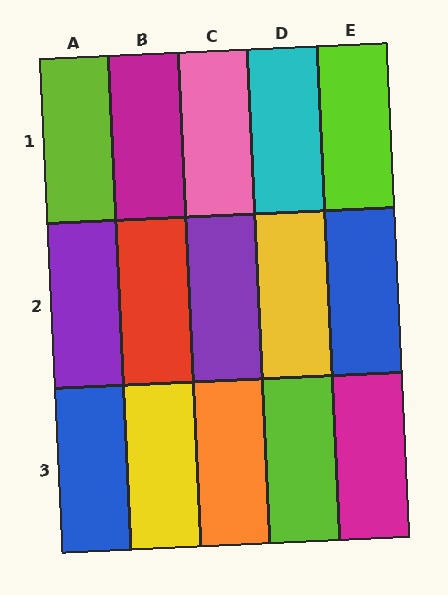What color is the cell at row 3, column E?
Magenta.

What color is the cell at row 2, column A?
Purple.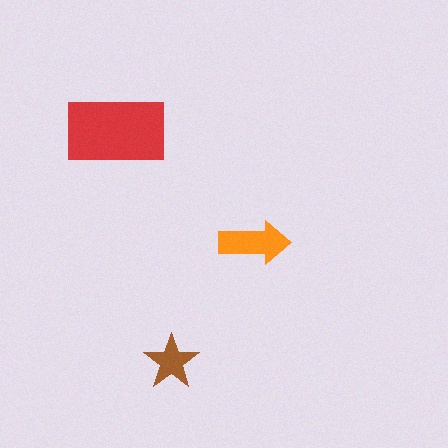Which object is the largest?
The red rectangle.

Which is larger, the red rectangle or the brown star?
The red rectangle.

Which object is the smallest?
The brown star.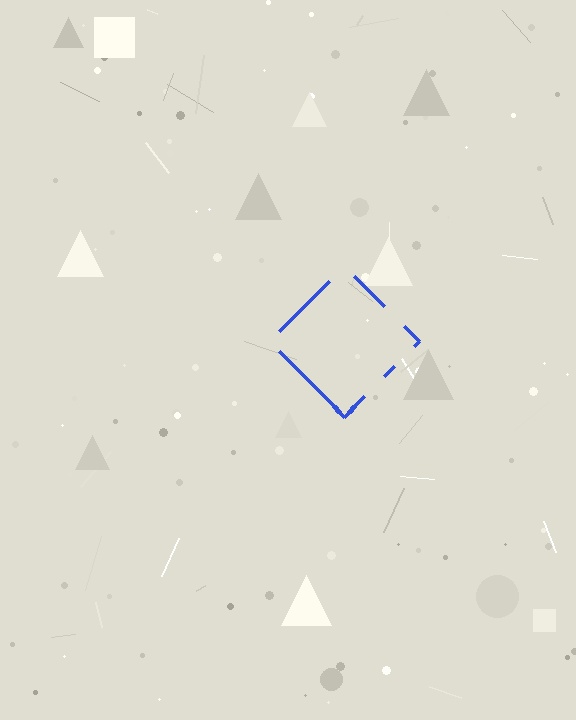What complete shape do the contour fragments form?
The contour fragments form a diamond.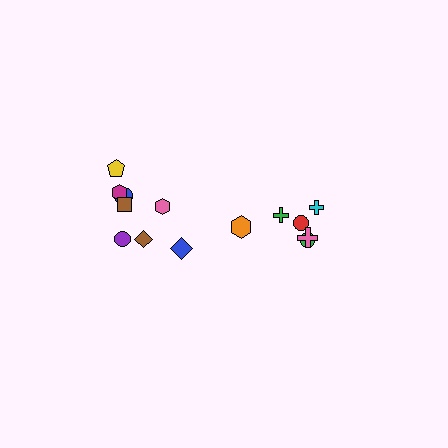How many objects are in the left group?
There are 8 objects.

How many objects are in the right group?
There are 6 objects.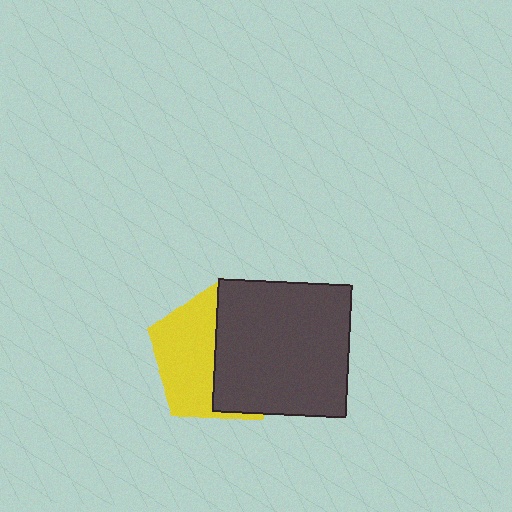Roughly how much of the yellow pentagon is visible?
About half of it is visible (roughly 47%).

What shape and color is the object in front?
The object in front is a dark gray square.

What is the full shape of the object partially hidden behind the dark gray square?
The partially hidden object is a yellow pentagon.